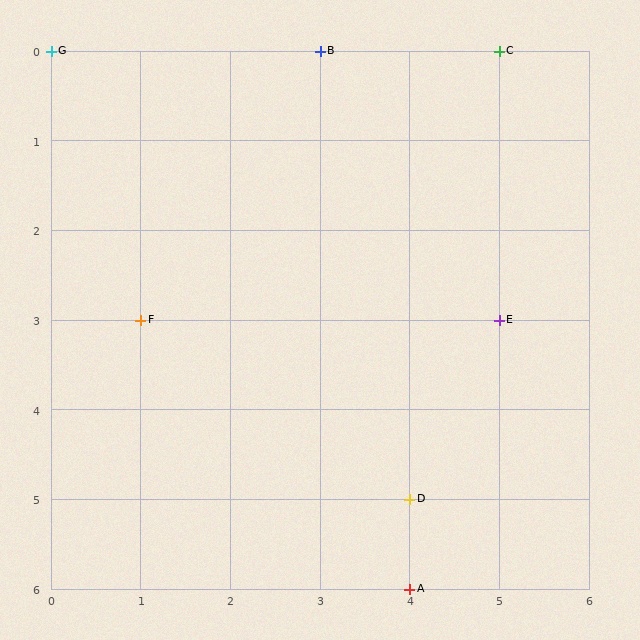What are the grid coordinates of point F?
Point F is at grid coordinates (1, 3).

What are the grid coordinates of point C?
Point C is at grid coordinates (5, 0).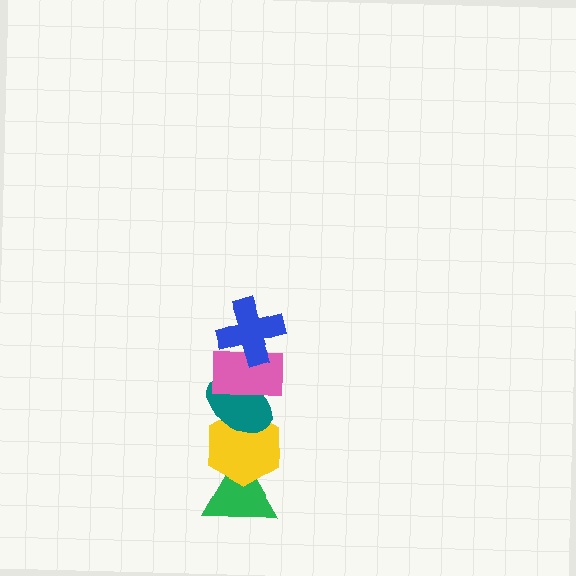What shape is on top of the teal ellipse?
The pink rectangle is on top of the teal ellipse.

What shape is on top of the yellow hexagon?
The teal ellipse is on top of the yellow hexagon.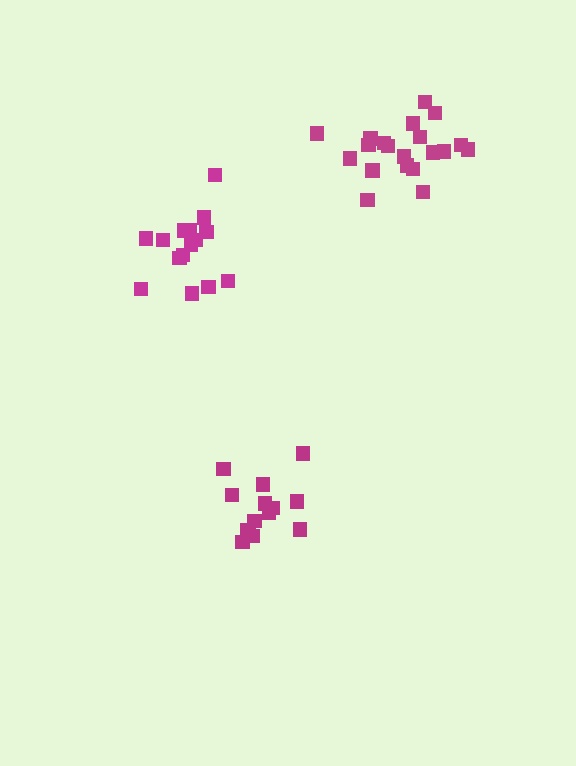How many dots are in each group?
Group 1: 20 dots, Group 2: 14 dots, Group 3: 15 dots (49 total).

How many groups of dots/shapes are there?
There are 3 groups.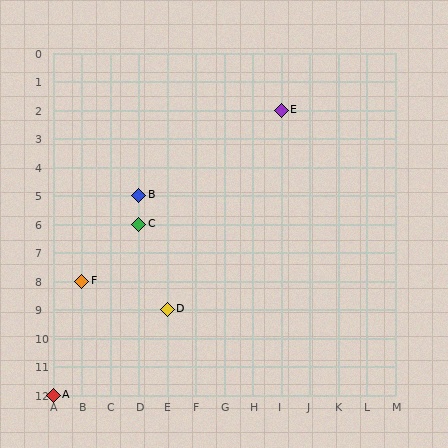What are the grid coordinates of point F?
Point F is at grid coordinates (B, 8).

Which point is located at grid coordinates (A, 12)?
Point A is at (A, 12).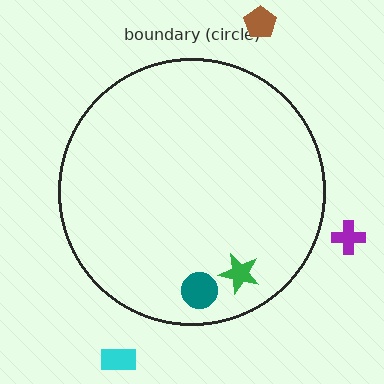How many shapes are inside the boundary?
2 inside, 3 outside.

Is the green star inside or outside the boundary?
Inside.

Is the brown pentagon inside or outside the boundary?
Outside.